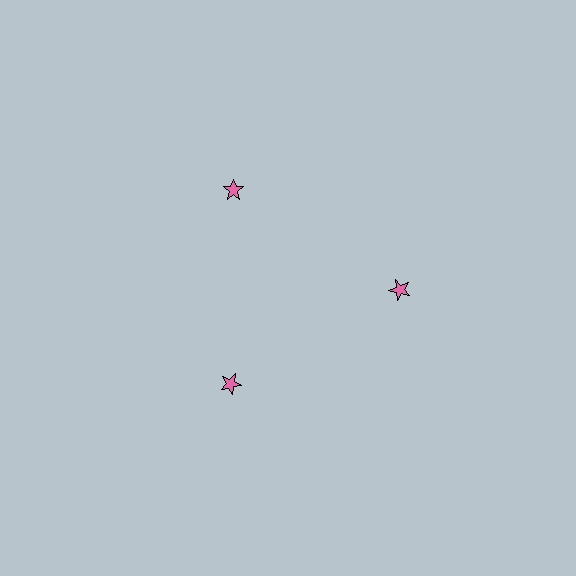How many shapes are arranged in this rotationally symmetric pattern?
There are 3 shapes, arranged in 3 groups of 1.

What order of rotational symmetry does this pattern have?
This pattern has 3-fold rotational symmetry.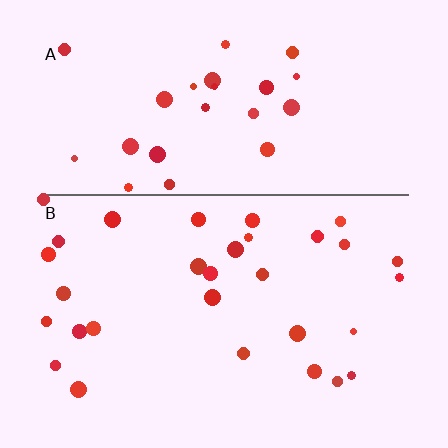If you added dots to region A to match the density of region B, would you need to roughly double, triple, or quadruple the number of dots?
Approximately double.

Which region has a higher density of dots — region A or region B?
B (the bottom).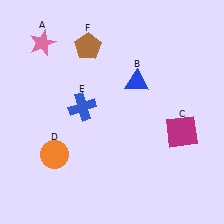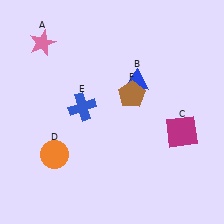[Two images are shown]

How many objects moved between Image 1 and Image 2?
1 object moved between the two images.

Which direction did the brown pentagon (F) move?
The brown pentagon (F) moved down.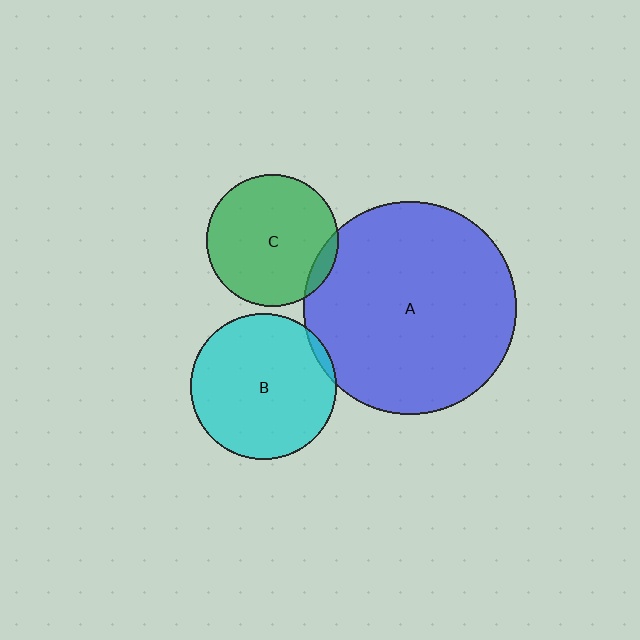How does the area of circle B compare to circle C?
Approximately 1.2 times.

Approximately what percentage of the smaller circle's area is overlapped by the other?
Approximately 5%.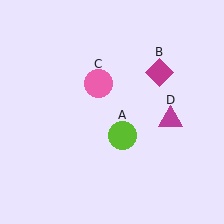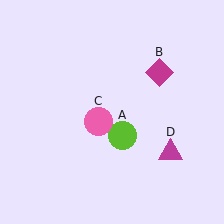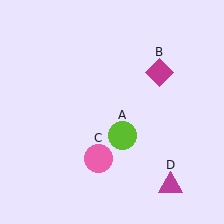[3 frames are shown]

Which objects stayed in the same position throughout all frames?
Lime circle (object A) and magenta diamond (object B) remained stationary.